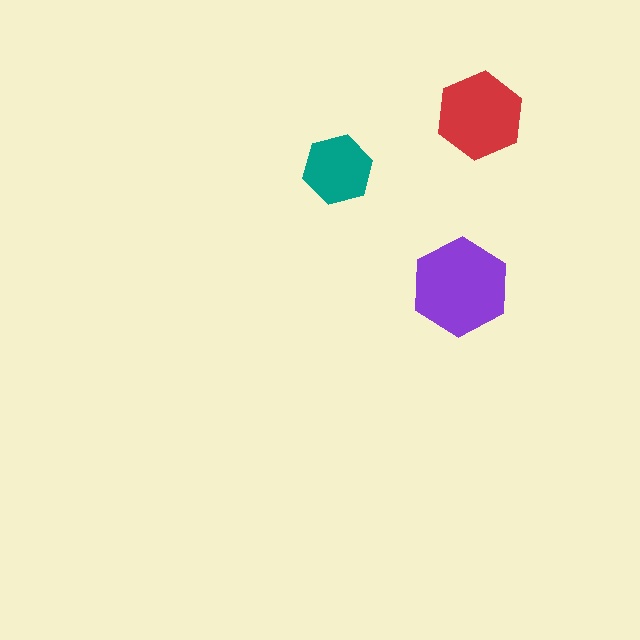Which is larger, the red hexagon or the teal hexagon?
The red one.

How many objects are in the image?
There are 3 objects in the image.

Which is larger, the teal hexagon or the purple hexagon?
The purple one.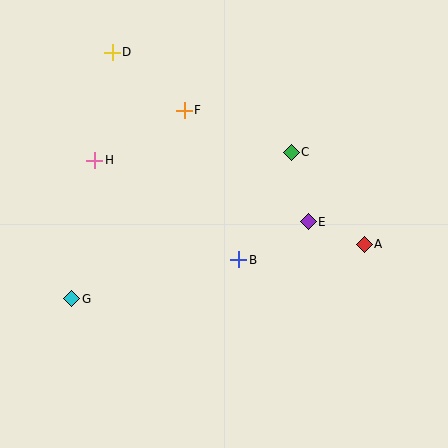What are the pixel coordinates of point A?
Point A is at (364, 244).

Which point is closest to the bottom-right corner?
Point A is closest to the bottom-right corner.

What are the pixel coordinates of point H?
Point H is at (95, 160).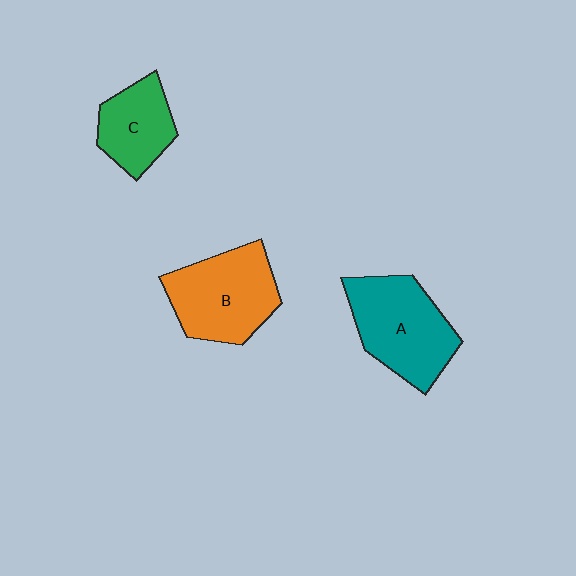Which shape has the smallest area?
Shape C (green).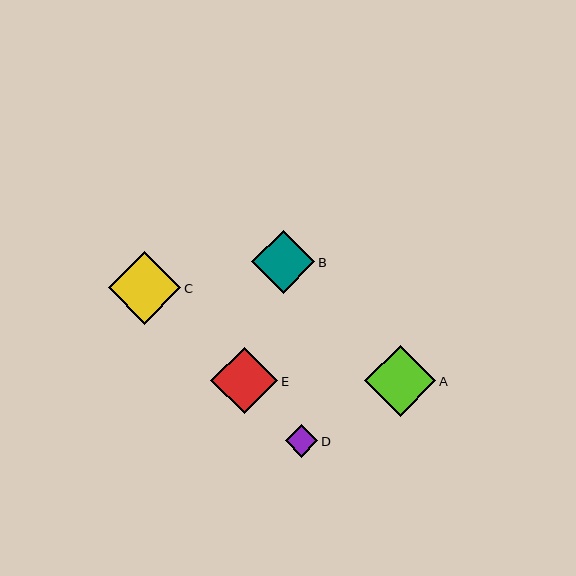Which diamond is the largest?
Diamond C is the largest with a size of approximately 73 pixels.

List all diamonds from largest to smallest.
From largest to smallest: C, A, E, B, D.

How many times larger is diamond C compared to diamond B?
Diamond C is approximately 1.2 times the size of diamond B.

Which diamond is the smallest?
Diamond D is the smallest with a size of approximately 32 pixels.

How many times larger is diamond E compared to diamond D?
Diamond E is approximately 2.1 times the size of diamond D.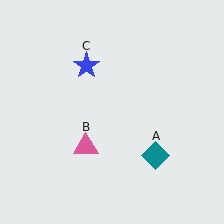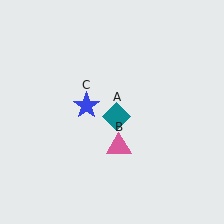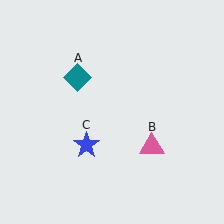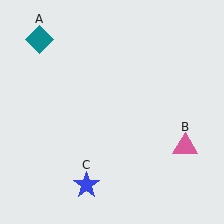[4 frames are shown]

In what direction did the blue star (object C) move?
The blue star (object C) moved down.